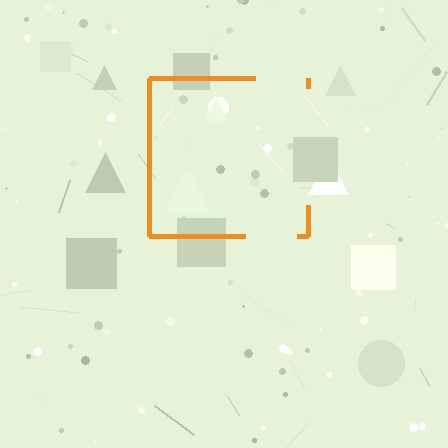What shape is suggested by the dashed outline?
The dashed outline suggests a square.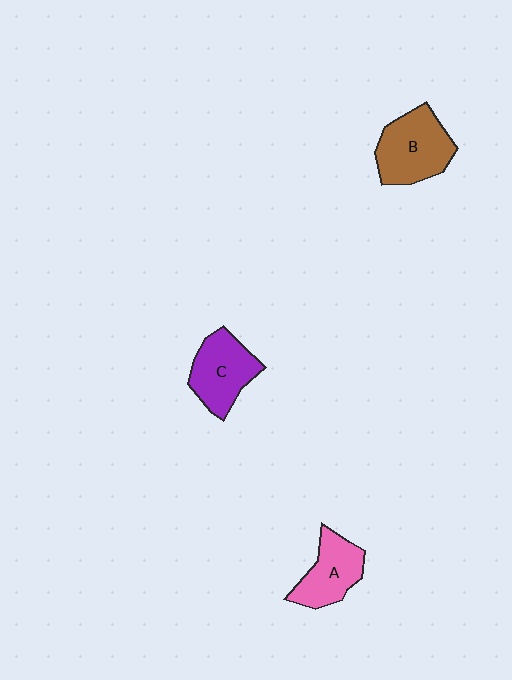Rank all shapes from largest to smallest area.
From largest to smallest: B (brown), C (purple), A (pink).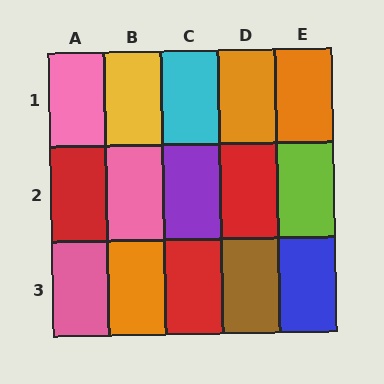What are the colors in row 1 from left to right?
Pink, yellow, cyan, orange, orange.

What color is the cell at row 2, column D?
Red.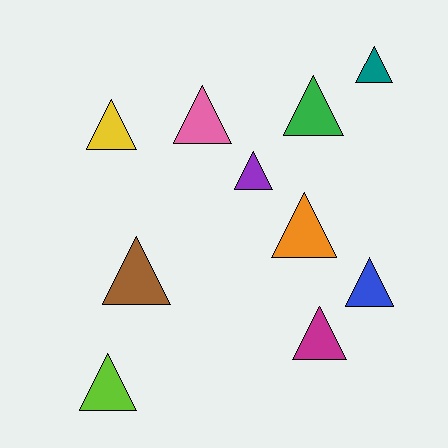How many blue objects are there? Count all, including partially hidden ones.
There is 1 blue object.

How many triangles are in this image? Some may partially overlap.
There are 10 triangles.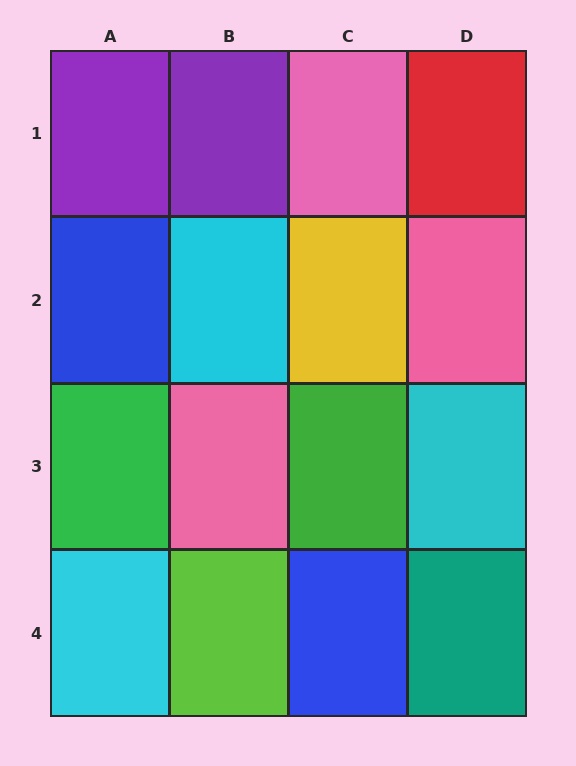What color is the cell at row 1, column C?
Pink.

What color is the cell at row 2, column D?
Pink.